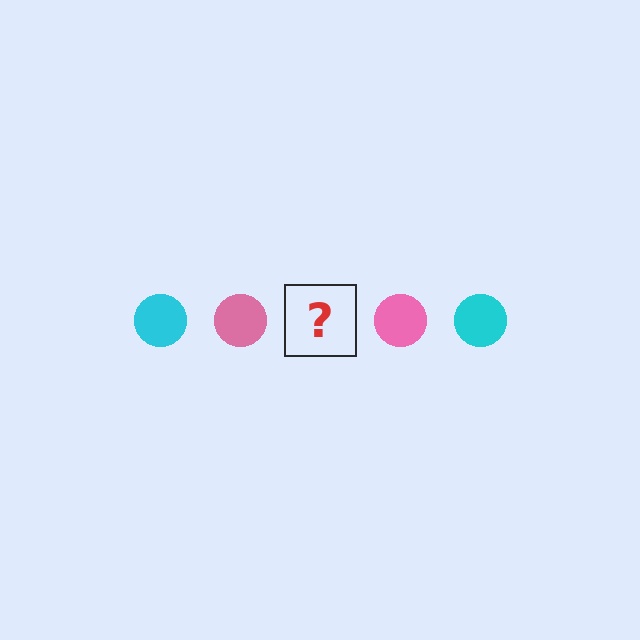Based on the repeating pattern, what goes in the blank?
The blank should be a cyan circle.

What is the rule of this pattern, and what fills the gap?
The rule is that the pattern cycles through cyan, pink circles. The gap should be filled with a cyan circle.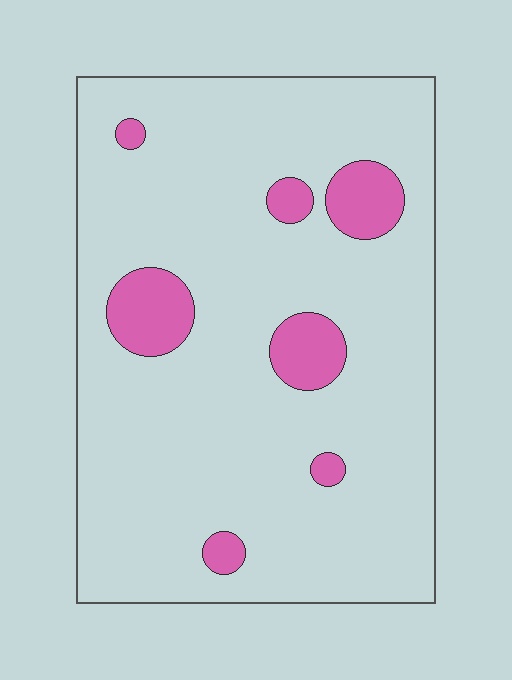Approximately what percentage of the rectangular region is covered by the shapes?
Approximately 10%.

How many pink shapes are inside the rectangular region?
7.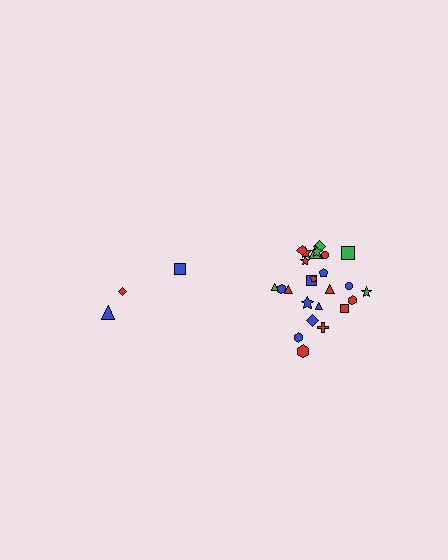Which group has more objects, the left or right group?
The right group.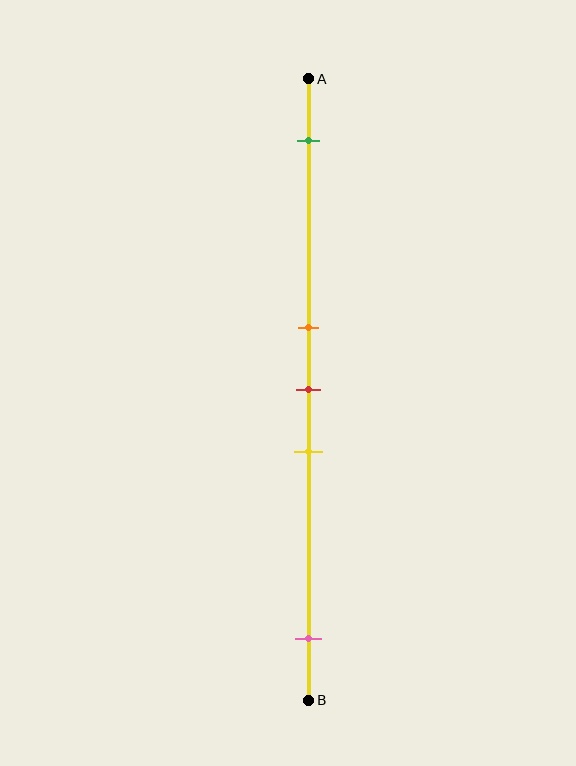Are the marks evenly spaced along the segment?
No, the marks are not evenly spaced.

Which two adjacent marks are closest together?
The orange and red marks are the closest adjacent pair.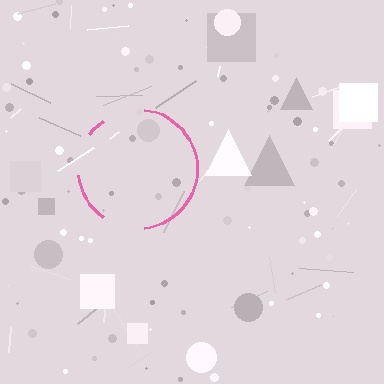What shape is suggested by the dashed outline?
The dashed outline suggests a circle.